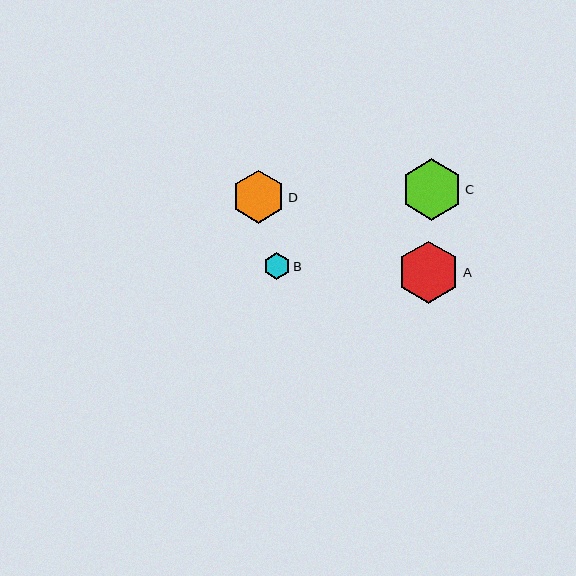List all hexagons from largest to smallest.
From largest to smallest: A, C, D, B.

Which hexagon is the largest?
Hexagon A is the largest with a size of approximately 62 pixels.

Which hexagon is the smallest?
Hexagon B is the smallest with a size of approximately 26 pixels.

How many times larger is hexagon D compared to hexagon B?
Hexagon D is approximately 2.0 times the size of hexagon B.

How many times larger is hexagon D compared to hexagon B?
Hexagon D is approximately 2.0 times the size of hexagon B.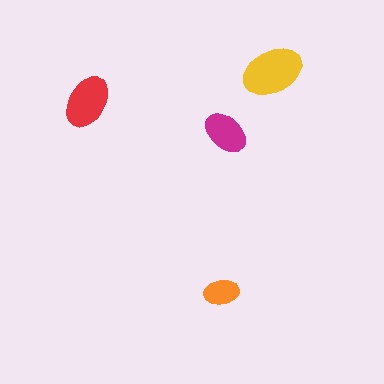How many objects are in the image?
There are 4 objects in the image.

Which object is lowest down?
The orange ellipse is bottommost.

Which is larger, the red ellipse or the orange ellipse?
The red one.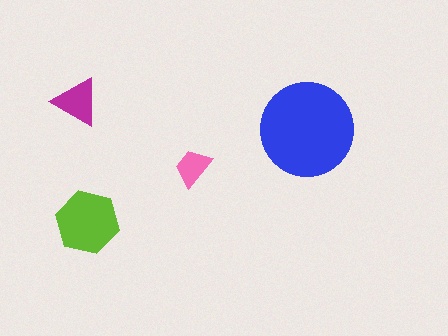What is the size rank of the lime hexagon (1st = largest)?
2nd.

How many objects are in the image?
There are 4 objects in the image.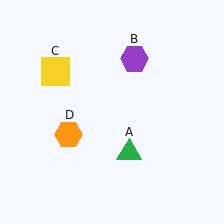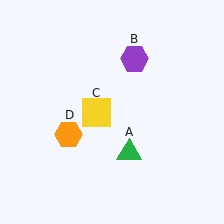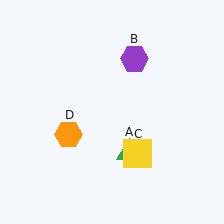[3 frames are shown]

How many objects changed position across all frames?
1 object changed position: yellow square (object C).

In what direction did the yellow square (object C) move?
The yellow square (object C) moved down and to the right.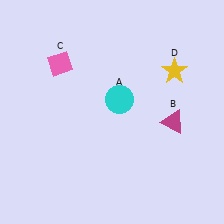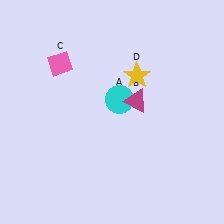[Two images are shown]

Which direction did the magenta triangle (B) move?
The magenta triangle (B) moved left.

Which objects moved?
The objects that moved are: the magenta triangle (B), the yellow star (D).